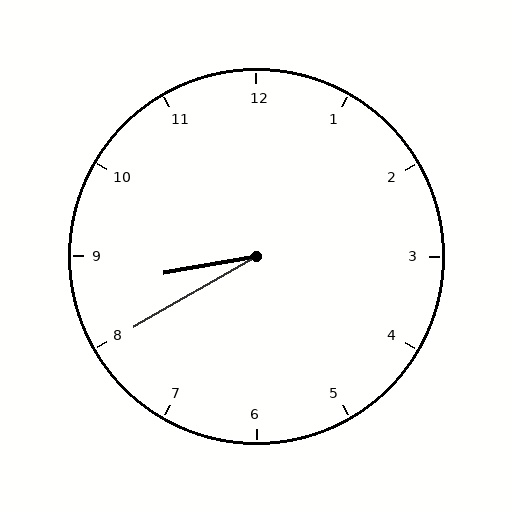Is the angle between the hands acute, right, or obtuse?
It is acute.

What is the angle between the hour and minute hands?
Approximately 20 degrees.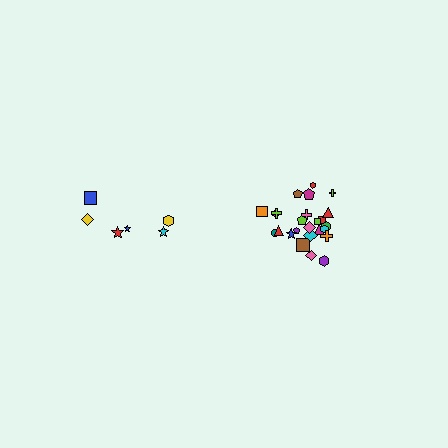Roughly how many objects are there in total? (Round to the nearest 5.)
Roughly 30 objects in total.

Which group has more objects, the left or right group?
The right group.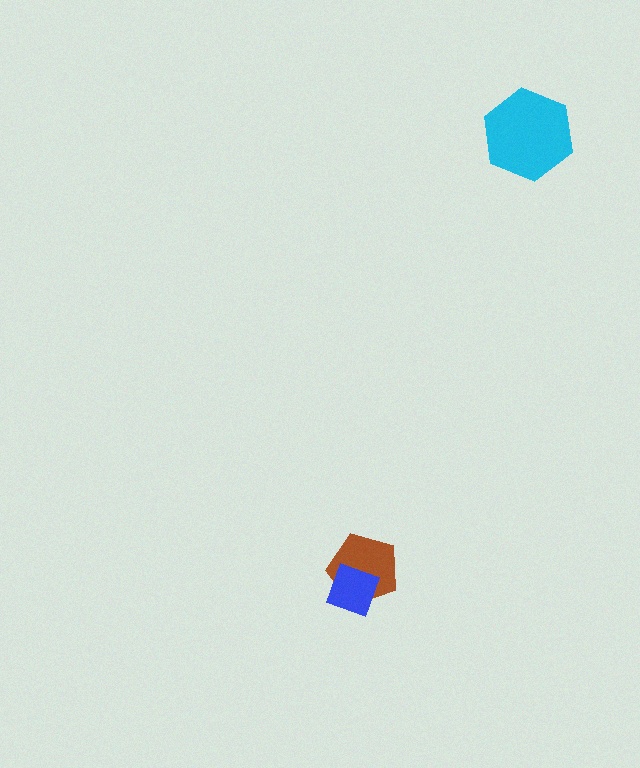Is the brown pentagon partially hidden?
Yes, it is partially covered by another shape.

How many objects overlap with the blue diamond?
1 object overlaps with the blue diamond.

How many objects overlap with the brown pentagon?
1 object overlaps with the brown pentagon.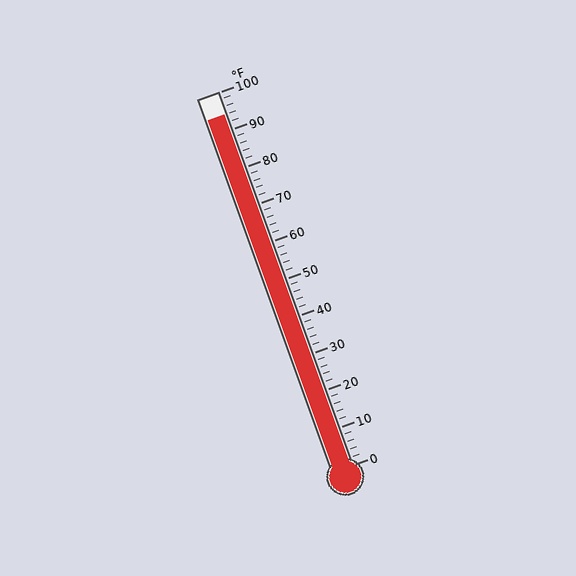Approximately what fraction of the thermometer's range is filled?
The thermometer is filled to approximately 95% of its range.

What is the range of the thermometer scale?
The thermometer scale ranges from 0°F to 100°F.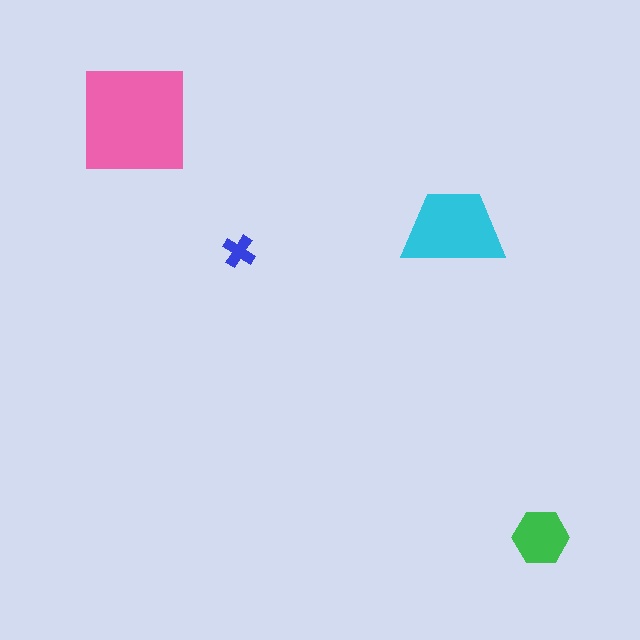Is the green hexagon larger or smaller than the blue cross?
Larger.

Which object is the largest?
The pink square.